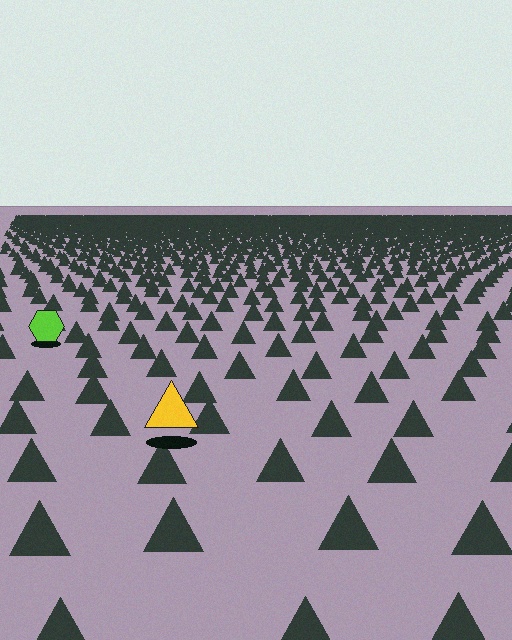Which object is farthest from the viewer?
The lime hexagon is farthest from the viewer. It appears smaller and the ground texture around it is denser.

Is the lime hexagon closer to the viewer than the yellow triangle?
No. The yellow triangle is closer — you can tell from the texture gradient: the ground texture is coarser near it.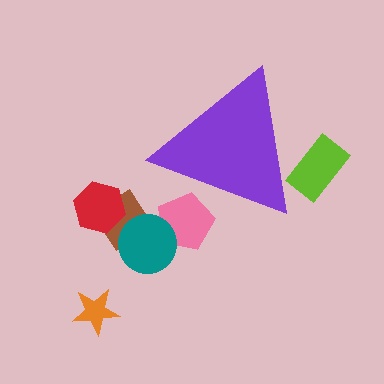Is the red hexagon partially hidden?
No, the red hexagon is fully visible.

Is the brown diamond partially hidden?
No, the brown diamond is fully visible.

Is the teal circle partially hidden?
No, the teal circle is fully visible.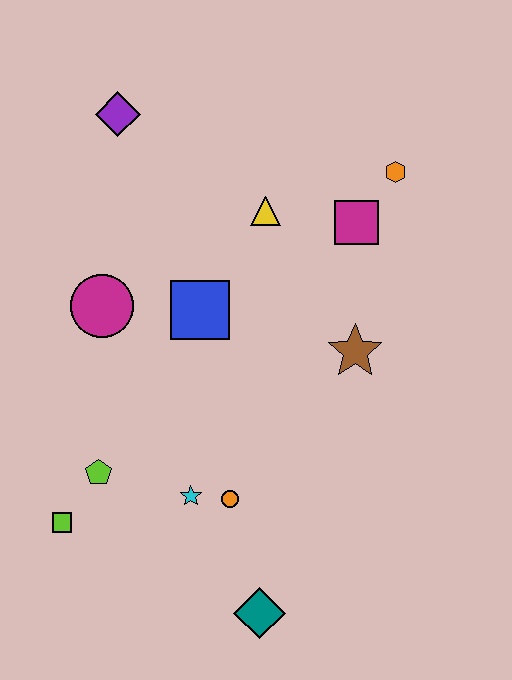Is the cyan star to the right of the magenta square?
No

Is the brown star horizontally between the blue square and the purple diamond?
No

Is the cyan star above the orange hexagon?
No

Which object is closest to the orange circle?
The cyan star is closest to the orange circle.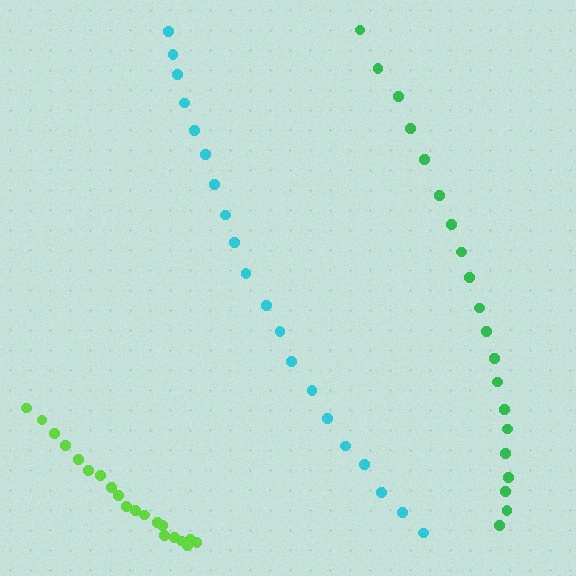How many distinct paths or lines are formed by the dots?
There are 3 distinct paths.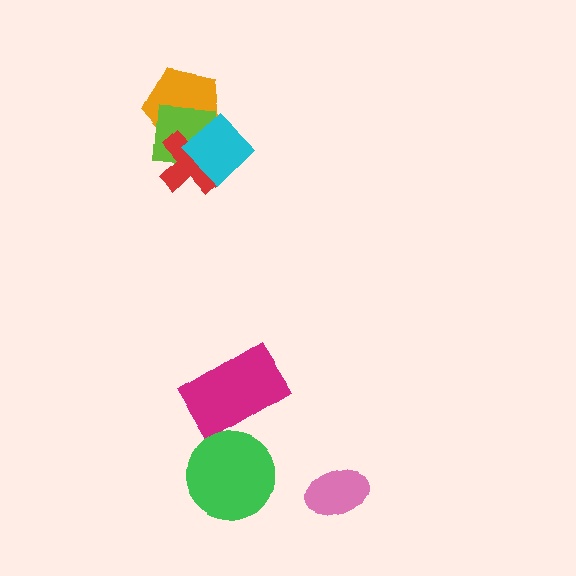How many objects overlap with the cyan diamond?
3 objects overlap with the cyan diamond.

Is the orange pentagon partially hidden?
Yes, it is partially covered by another shape.